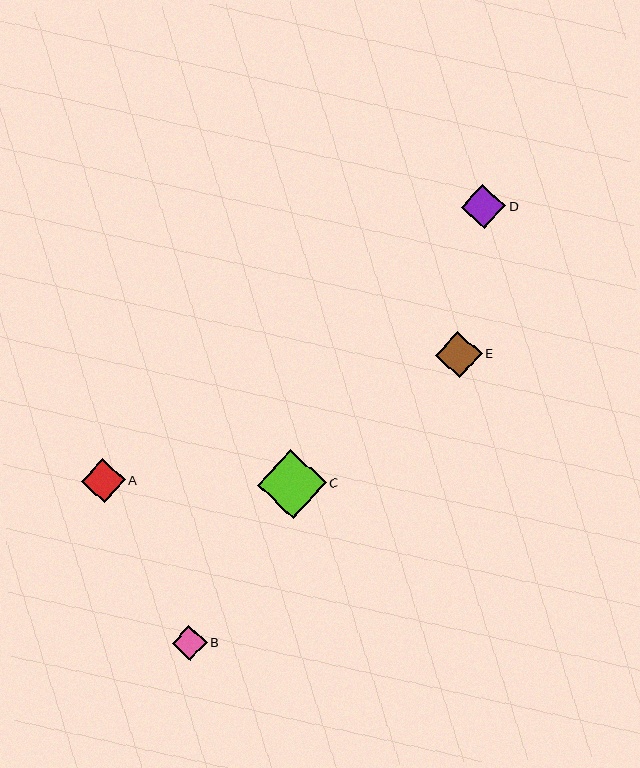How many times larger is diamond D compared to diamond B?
Diamond D is approximately 1.3 times the size of diamond B.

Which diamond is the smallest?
Diamond B is the smallest with a size of approximately 34 pixels.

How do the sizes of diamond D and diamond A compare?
Diamond D and diamond A are approximately the same size.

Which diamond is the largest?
Diamond C is the largest with a size of approximately 69 pixels.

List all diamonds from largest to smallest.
From largest to smallest: C, E, D, A, B.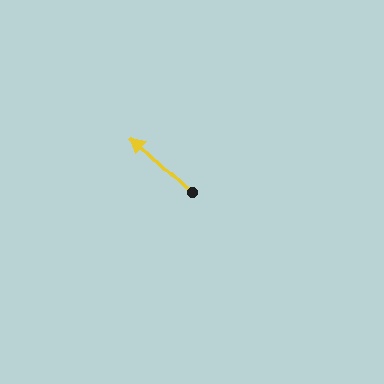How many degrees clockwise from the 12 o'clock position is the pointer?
Approximately 312 degrees.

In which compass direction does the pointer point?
Northwest.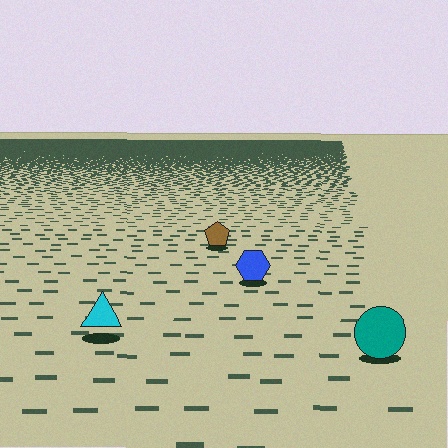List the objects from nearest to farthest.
From nearest to farthest: the teal circle, the cyan triangle, the blue hexagon, the brown pentagon.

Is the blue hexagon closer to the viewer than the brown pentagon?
Yes. The blue hexagon is closer — you can tell from the texture gradient: the ground texture is coarser near it.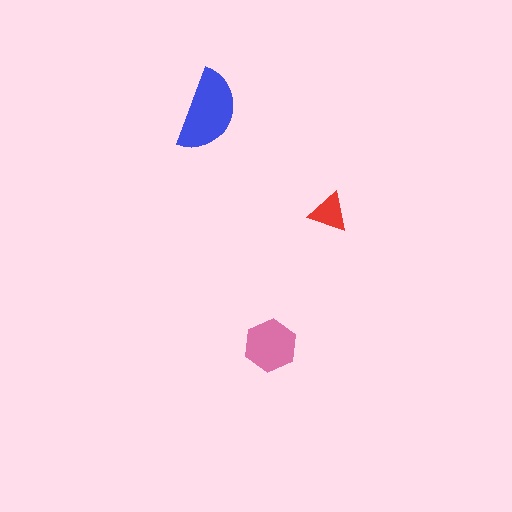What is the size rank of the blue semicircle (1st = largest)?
1st.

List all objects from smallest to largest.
The red triangle, the pink hexagon, the blue semicircle.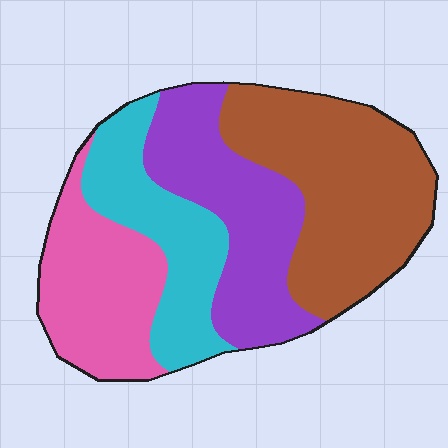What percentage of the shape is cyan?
Cyan takes up about one fifth (1/5) of the shape.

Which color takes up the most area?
Brown, at roughly 35%.